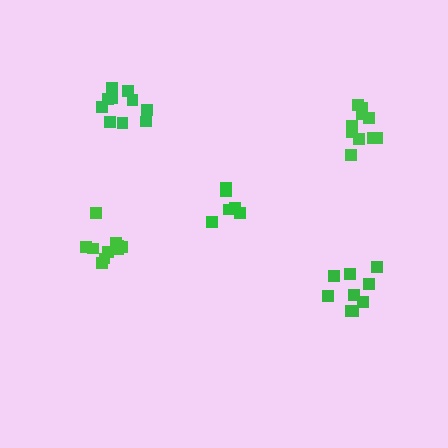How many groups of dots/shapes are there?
There are 5 groups.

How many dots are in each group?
Group 1: 10 dots, Group 2: 6 dots, Group 3: 10 dots, Group 4: 9 dots, Group 5: 10 dots (45 total).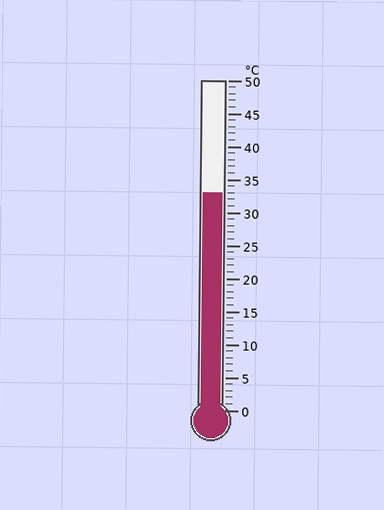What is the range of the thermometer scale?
The thermometer scale ranges from 0°C to 50°C.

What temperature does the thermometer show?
The thermometer shows approximately 33°C.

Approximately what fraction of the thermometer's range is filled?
The thermometer is filled to approximately 65% of its range.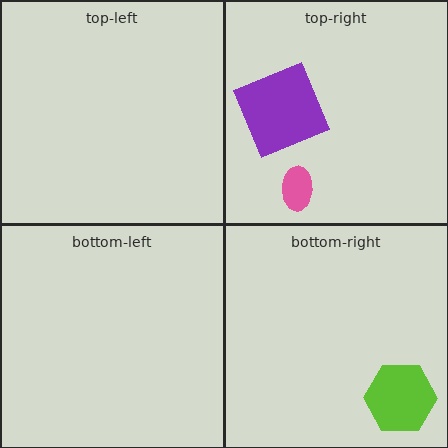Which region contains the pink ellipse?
The top-right region.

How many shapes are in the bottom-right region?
1.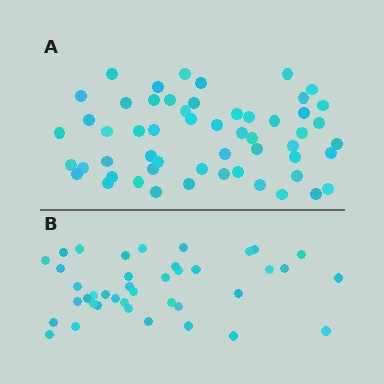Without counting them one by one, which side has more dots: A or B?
Region A (the top region) has more dots.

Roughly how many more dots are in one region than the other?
Region A has approximately 15 more dots than region B.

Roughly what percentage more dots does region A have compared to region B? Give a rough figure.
About 40% more.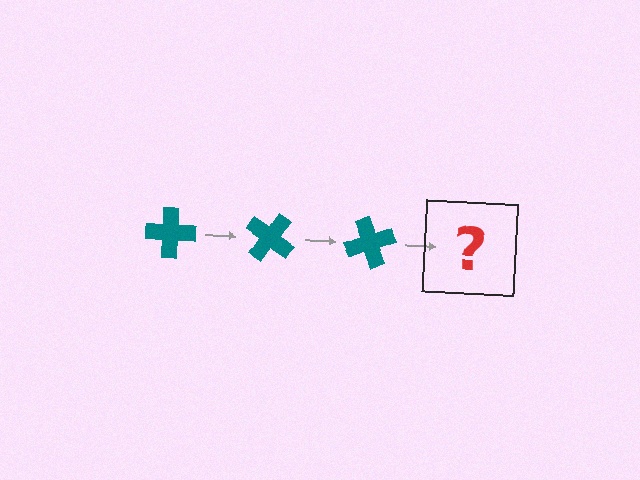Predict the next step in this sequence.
The next step is a teal cross rotated 105 degrees.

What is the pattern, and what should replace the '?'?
The pattern is that the cross rotates 35 degrees each step. The '?' should be a teal cross rotated 105 degrees.